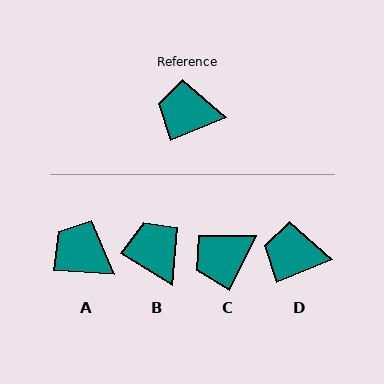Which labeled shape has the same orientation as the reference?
D.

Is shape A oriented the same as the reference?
No, it is off by about 26 degrees.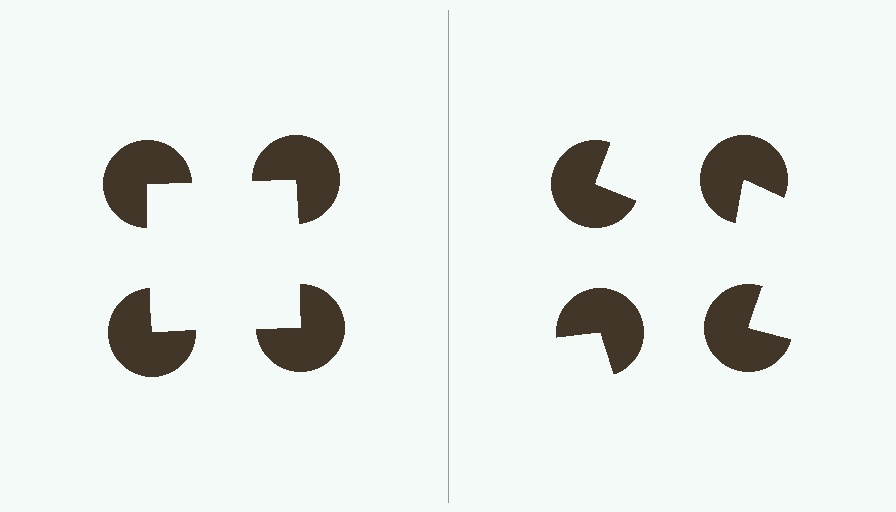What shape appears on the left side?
An illusory square.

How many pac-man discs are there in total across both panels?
8 — 4 on each side.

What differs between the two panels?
The pac-man discs are positioned identically on both sides; only the wedge orientations differ. On the left they align to a square; on the right they are misaligned.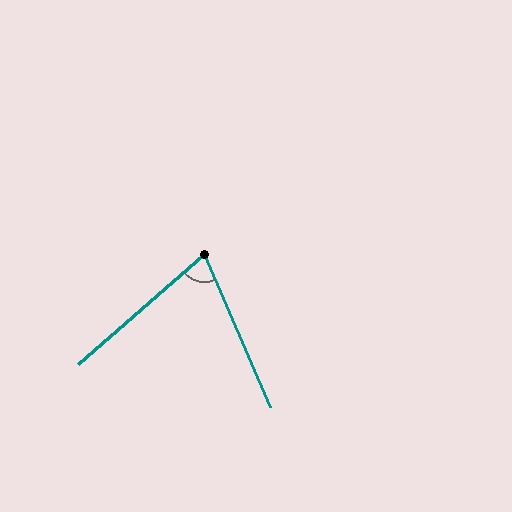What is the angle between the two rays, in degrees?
Approximately 73 degrees.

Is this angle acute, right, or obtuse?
It is acute.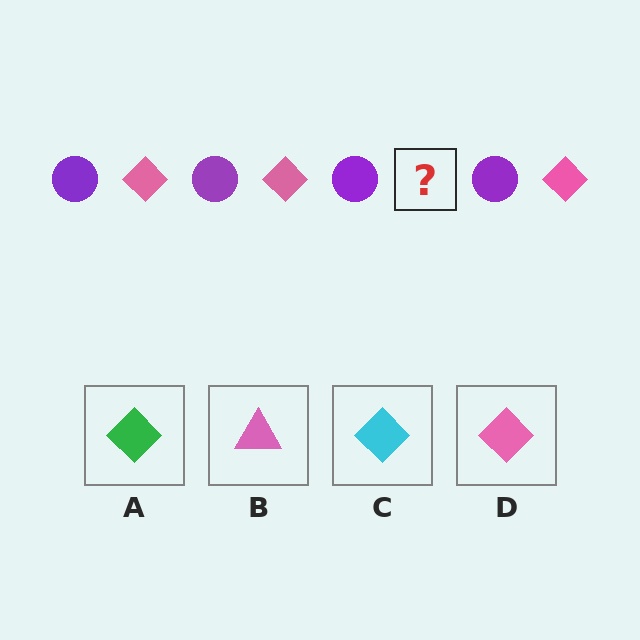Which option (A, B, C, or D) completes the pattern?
D.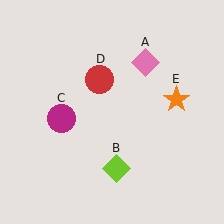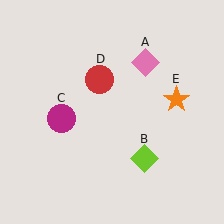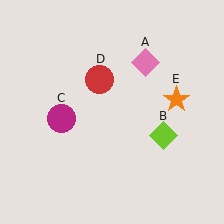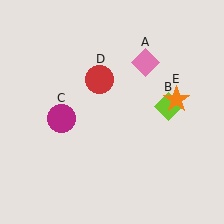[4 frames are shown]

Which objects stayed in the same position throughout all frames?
Pink diamond (object A) and magenta circle (object C) and red circle (object D) and orange star (object E) remained stationary.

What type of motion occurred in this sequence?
The lime diamond (object B) rotated counterclockwise around the center of the scene.